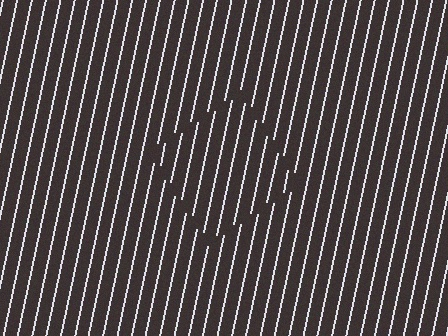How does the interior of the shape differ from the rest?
The interior of the shape contains the same grating, shifted by half a period — the contour is defined by the phase discontinuity where line-ends from the inner and outer gratings abut.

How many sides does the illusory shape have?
4 sides — the line-ends trace a square.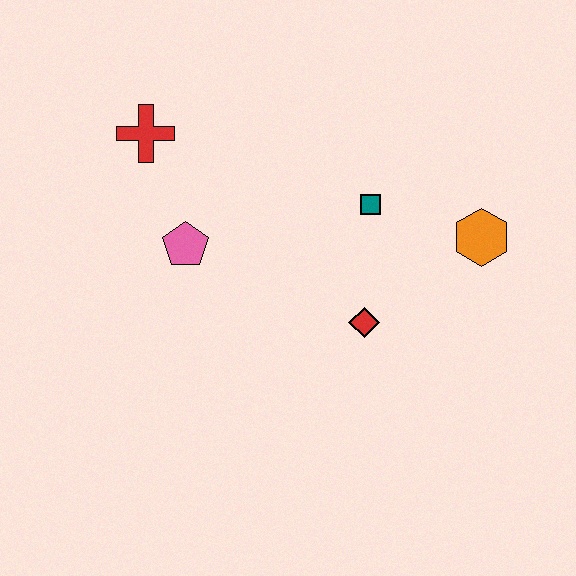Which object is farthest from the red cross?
The orange hexagon is farthest from the red cross.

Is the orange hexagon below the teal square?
Yes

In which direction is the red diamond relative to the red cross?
The red diamond is to the right of the red cross.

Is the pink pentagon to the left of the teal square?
Yes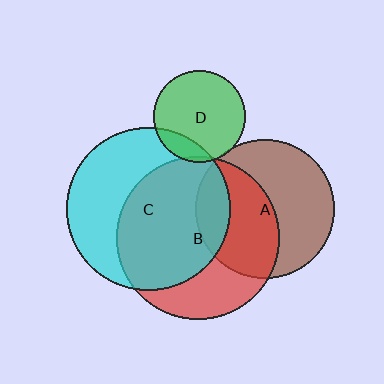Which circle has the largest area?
Circle C (cyan).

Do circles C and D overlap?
Yes.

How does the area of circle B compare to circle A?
Approximately 1.4 times.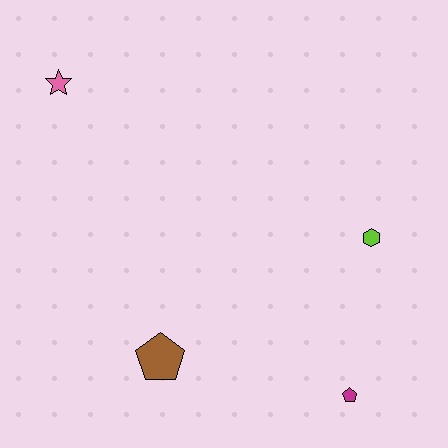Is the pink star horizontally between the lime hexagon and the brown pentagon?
No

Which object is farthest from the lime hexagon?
The pink star is farthest from the lime hexagon.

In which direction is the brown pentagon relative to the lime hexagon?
The brown pentagon is to the left of the lime hexagon.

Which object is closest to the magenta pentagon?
The lime hexagon is closest to the magenta pentagon.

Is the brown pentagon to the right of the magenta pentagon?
No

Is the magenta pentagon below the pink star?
Yes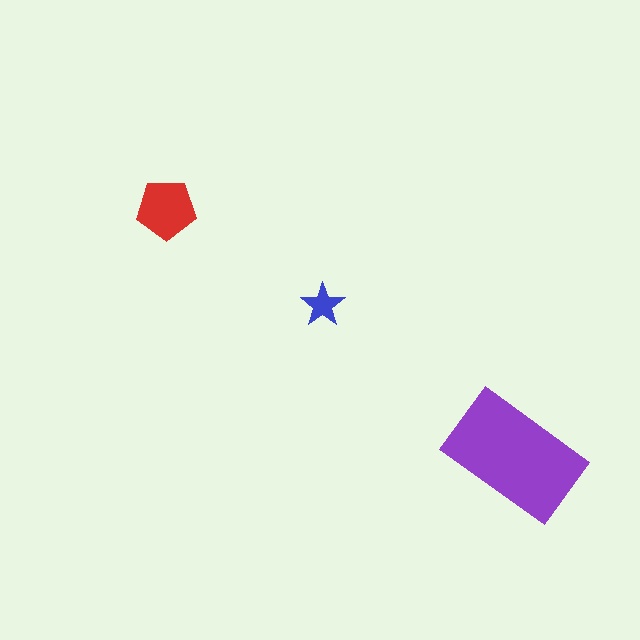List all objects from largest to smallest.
The purple rectangle, the red pentagon, the blue star.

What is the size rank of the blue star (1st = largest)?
3rd.